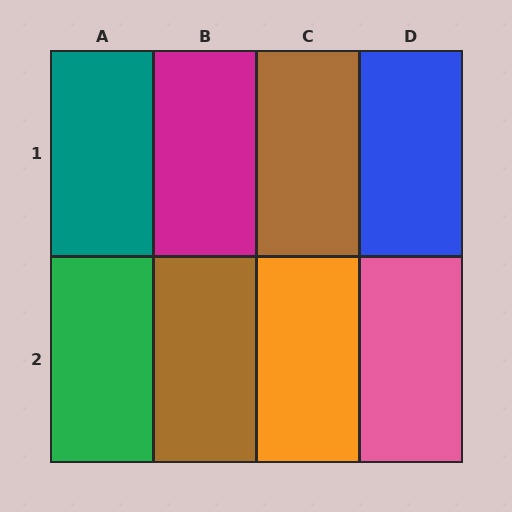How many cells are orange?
1 cell is orange.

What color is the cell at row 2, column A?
Green.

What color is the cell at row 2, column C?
Orange.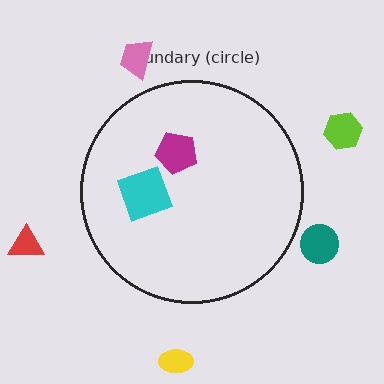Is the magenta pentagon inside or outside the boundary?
Inside.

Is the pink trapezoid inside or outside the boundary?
Outside.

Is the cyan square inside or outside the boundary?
Inside.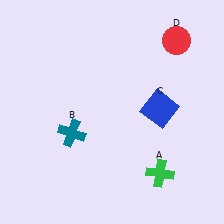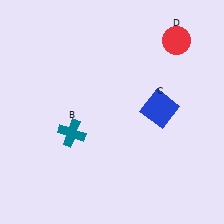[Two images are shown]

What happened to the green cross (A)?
The green cross (A) was removed in Image 2. It was in the bottom-right area of Image 1.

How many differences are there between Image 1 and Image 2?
There is 1 difference between the two images.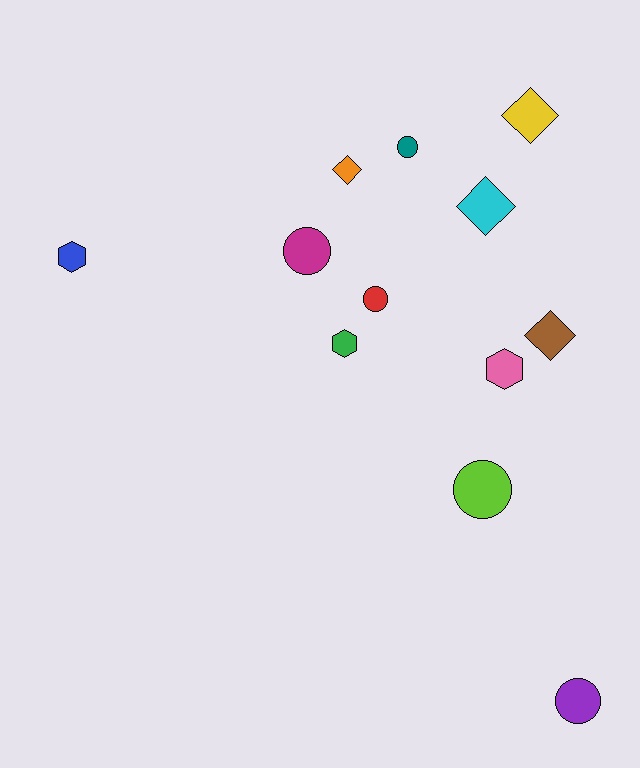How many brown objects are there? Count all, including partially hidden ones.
There is 1 brown object.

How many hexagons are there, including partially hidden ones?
There are 3 hexagons.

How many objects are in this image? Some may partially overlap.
There are 12 objects.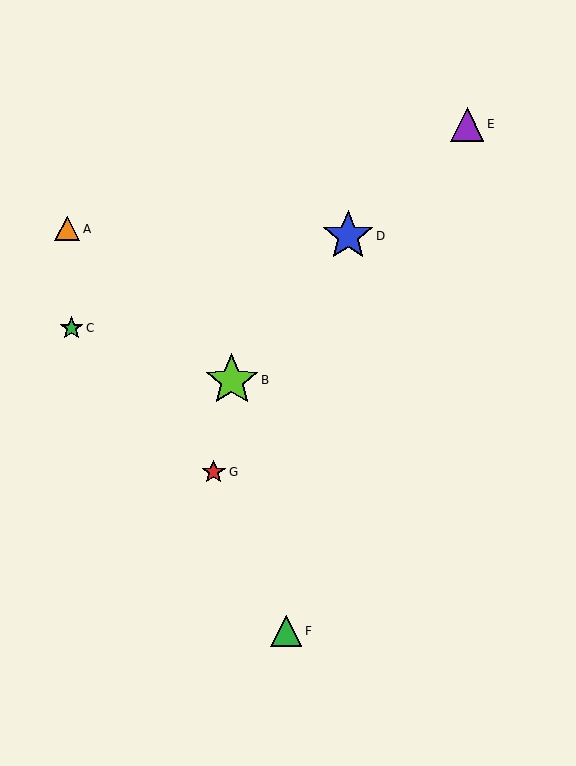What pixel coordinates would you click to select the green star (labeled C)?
Click at (71, 328) to select the green star C.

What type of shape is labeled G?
Shape G is a red star.